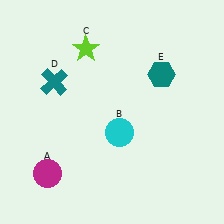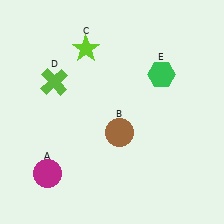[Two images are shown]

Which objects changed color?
B changed from cyan to brown. D changed from teal to lime. E changed from teal to green.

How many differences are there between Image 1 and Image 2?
There are 3 differences between the two images.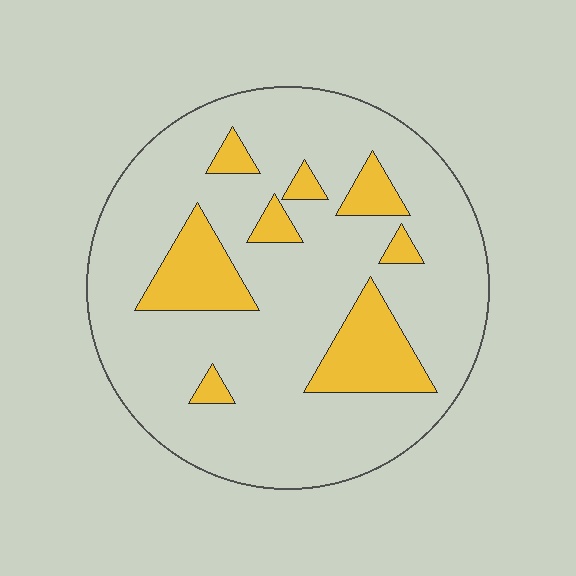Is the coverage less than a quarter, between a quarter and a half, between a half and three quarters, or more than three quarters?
Less than a quarter.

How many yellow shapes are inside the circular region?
8.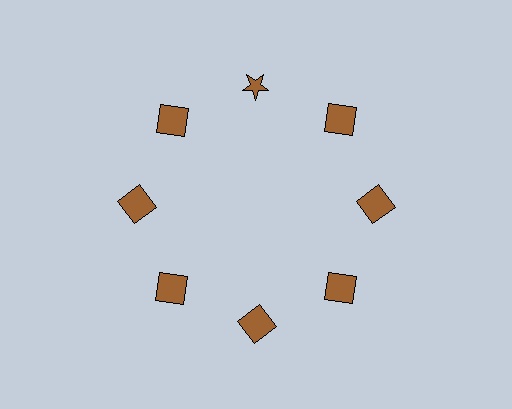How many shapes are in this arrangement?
There are 8 shapes arranged in a ring pattern.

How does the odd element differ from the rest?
It has a different shape: star instead of square.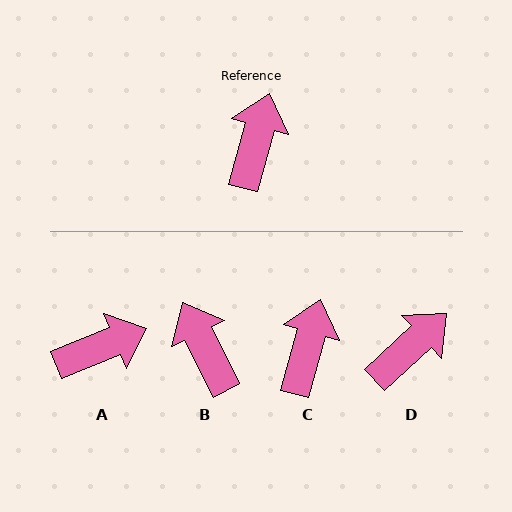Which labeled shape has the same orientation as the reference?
C.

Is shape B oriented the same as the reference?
No, it is off by about 42 degrees.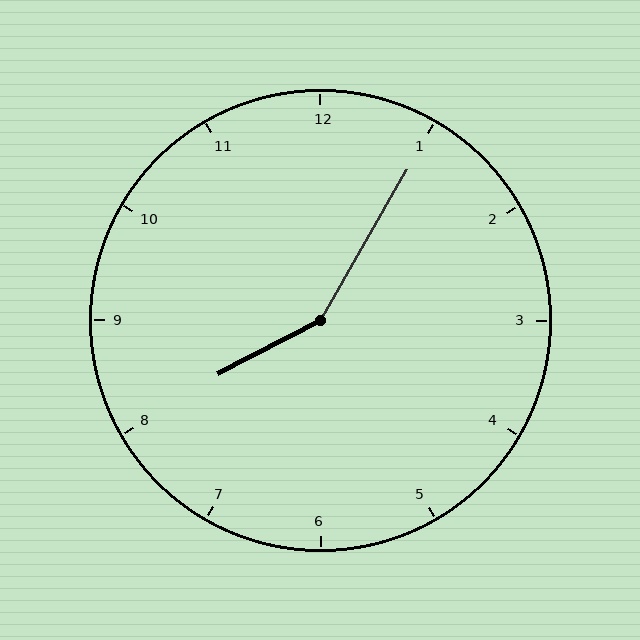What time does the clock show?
8:05.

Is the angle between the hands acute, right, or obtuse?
It is obtuse.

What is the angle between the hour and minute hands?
Approximately 148 degrees.